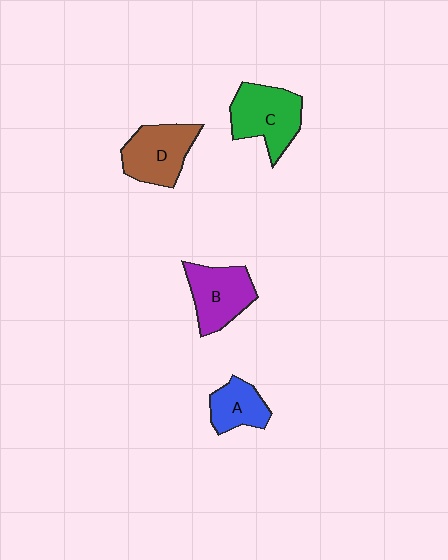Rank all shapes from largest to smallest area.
From largest to smallest: C (green), D (brown), B (purple), A (blue).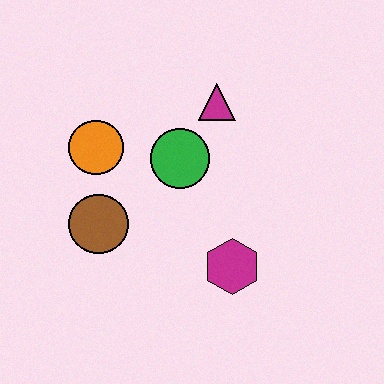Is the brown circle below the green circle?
Yes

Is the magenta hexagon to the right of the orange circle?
Yes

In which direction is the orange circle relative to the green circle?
The orange circle is to the left of the green circle.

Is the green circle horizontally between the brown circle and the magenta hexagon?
Yes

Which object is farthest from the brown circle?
The magenta triangle is farthest from the brown circle.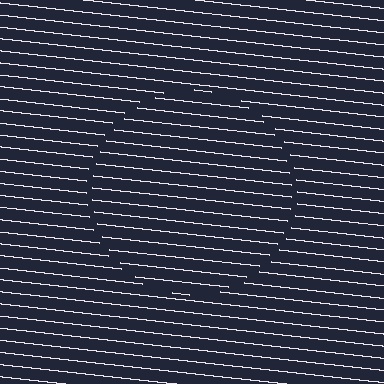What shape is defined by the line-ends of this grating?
An illusory circle. The interior of the shape contains the same grating, shifted by half a period — the contour is defined by the phase discontinuity where line-ends from the inner and outer gratings abut.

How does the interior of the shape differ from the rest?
The interior of the shape contains the same grating, shifted by half a period — the contour is defined by the phase discontinuity where line-ends from the inner and outer gratings abut.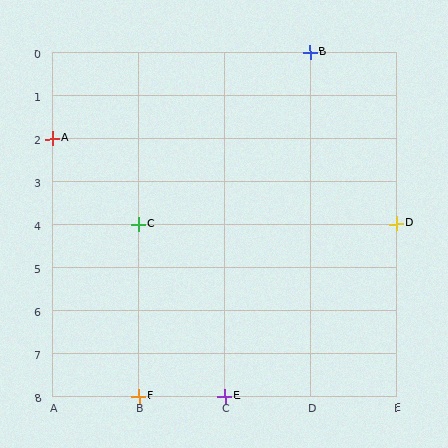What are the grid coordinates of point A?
Point A is at grid coordinates (A, 2).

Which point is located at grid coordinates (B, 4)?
Point C is at (B, 4).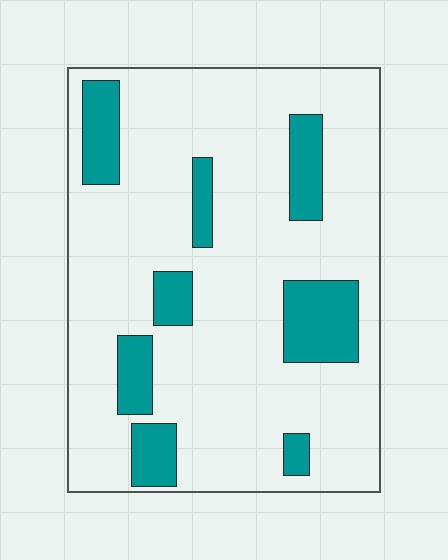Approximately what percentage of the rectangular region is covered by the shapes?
Approximately 20%.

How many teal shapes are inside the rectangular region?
8.